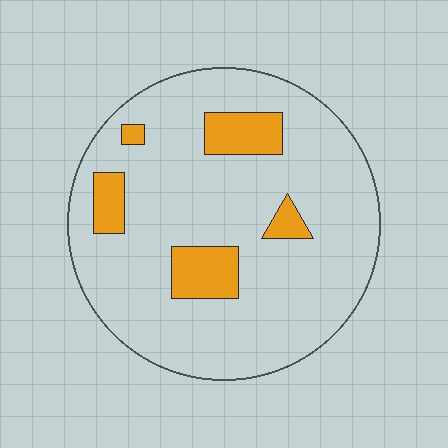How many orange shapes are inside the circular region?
5.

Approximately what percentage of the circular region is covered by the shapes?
Approximately 15%.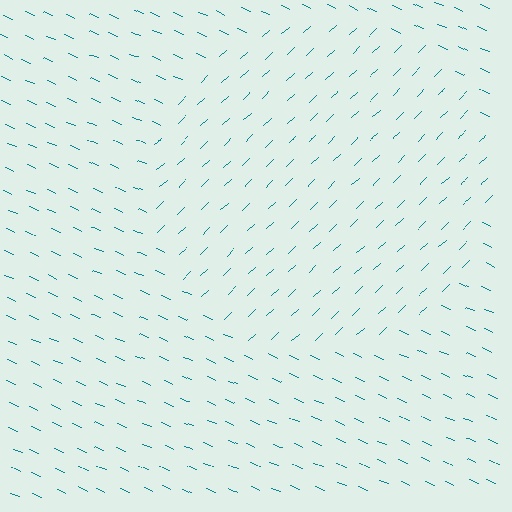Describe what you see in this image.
The image is filled with small teal line segments. A circle region in the image has lines oriented differently from the surrounding lines, creating a visible texture boundary.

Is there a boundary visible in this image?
Yes, there is a texture boundary formed by a change in line orientation.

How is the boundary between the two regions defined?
The boundary is defined purely by a change in line orientation (approximately 67 degrees difference). All lines are the same color and thickness.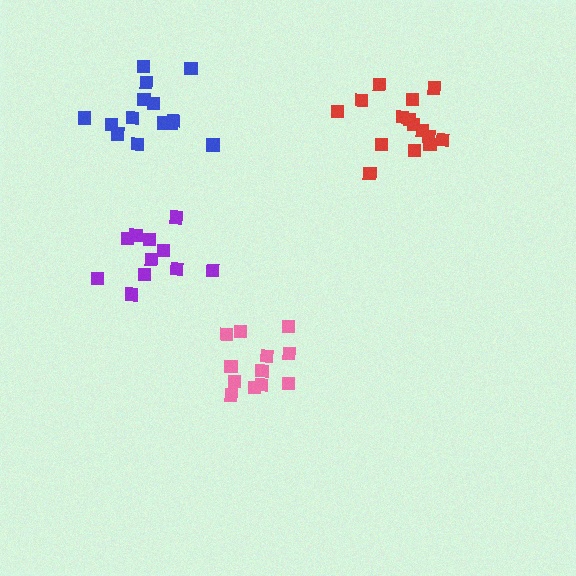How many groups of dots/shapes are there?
There are 4 groups.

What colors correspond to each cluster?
The clusters are colored: purple, pink, red, blue.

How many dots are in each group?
Group 1: 11 dots, Group 2: 12 dots, Group 3: 15 dots, Group 4: 14 dots (52 total).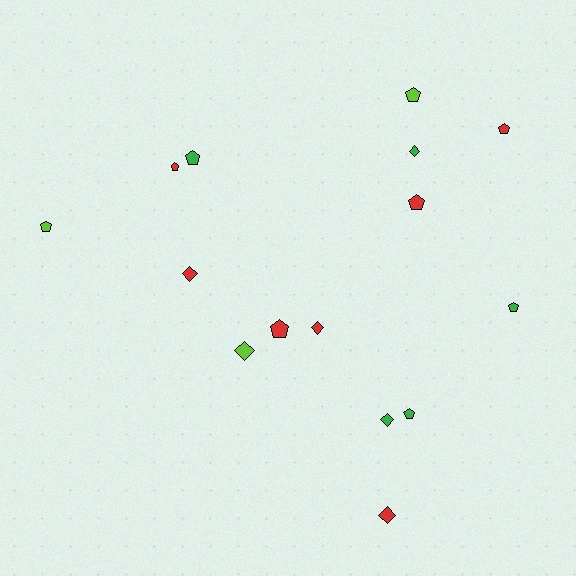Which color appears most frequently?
Red, with 7 objects.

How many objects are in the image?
There are 15 objects.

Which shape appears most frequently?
Pentagon, with 9 objects.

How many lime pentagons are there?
There are 2 lime pentagons.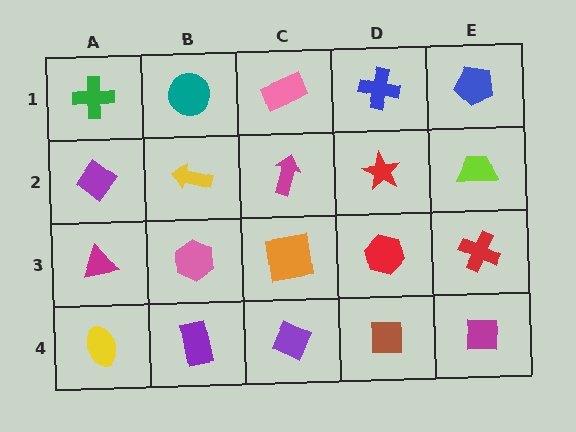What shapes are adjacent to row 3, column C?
A magenta arrow (row 2, column C), a purple diamond (row 4, column C), a pink hexagon (row 3, column B), a red hexagon (row 3, column D).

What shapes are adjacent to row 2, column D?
A blue cross (row 1, column D), a red hexagon (row 3, column D), a magenta arrow (row 2, column C), a lime trapezoid (row 2, column E).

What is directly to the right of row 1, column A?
A teal circle.